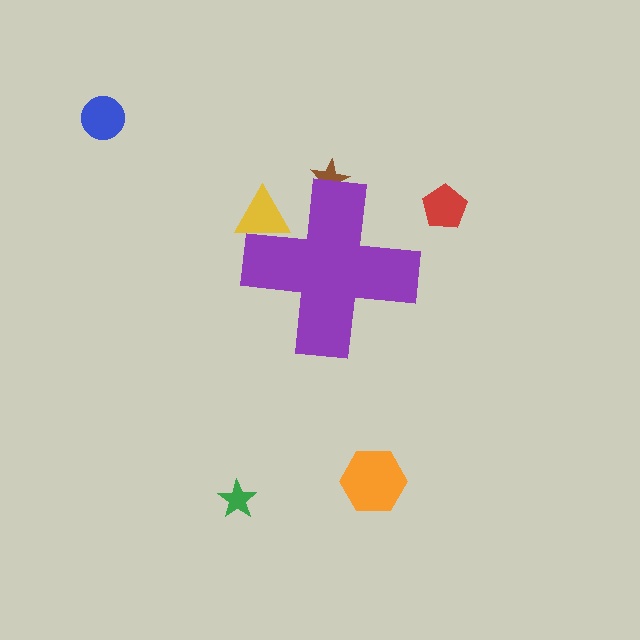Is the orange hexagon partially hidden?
No, the orange hexagon is fully visible.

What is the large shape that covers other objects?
A purple cross.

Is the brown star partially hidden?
Yes, the brown star is partially hidden behind the purple cross.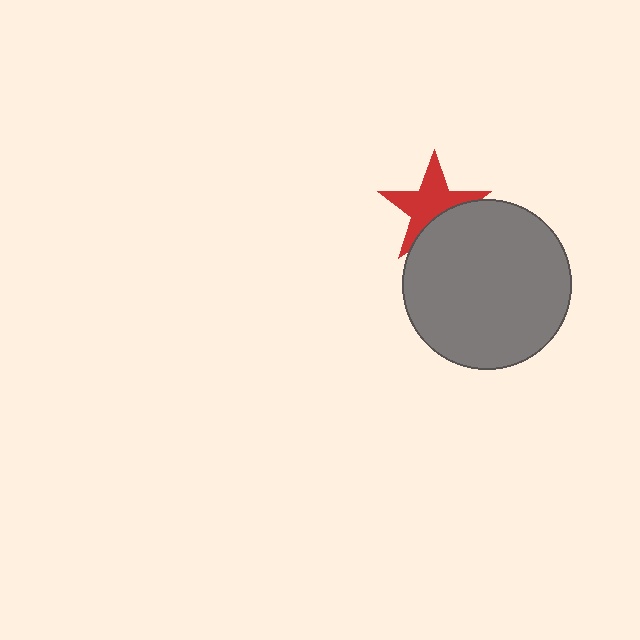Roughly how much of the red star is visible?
Most of it is visible (roughly 68%).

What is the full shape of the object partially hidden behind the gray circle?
The partially hidden object is a red star.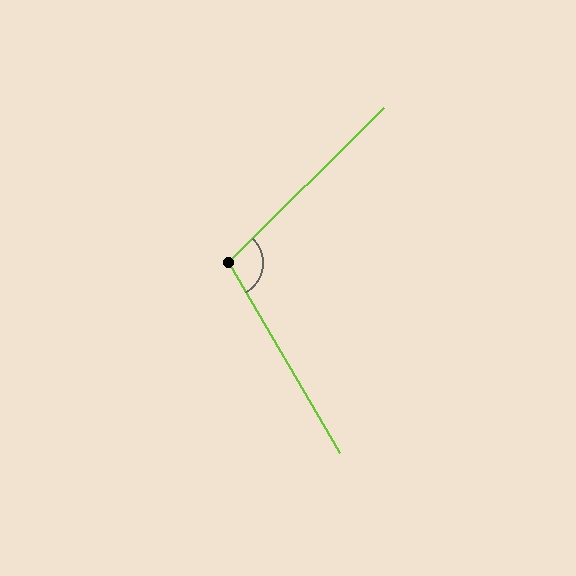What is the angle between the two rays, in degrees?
Approximately 105 degrees.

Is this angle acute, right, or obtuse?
It is obtuse.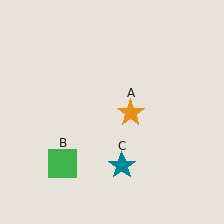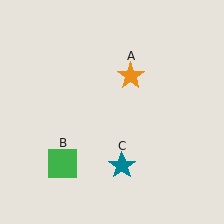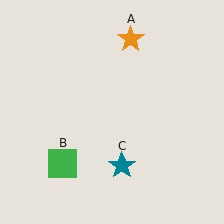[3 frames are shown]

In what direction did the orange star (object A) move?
The orange star (object A) moved up.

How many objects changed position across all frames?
1 object changed position: orange star (object A).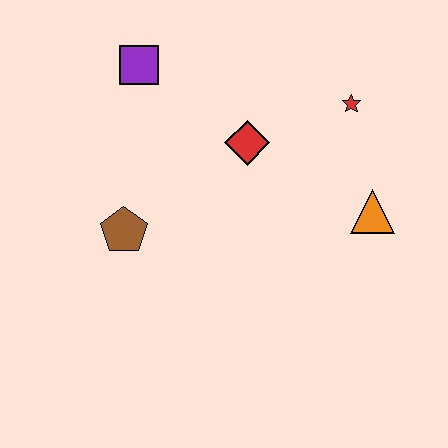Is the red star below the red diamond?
No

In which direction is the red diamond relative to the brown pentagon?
The red diamond is to the right of the brown pentagon.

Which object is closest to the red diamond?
The red star is closest to the red diamond.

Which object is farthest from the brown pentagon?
The red star is farthest from the brown pentagon.